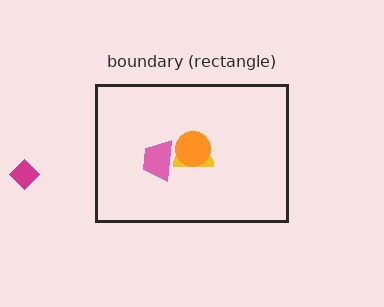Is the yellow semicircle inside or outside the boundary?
Inside.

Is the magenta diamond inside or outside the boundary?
Outside.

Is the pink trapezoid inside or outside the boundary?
Inside.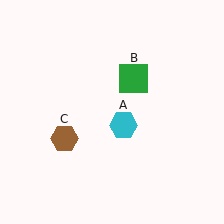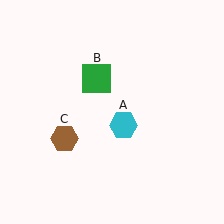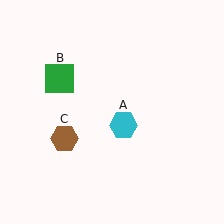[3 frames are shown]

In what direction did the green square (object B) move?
The green square (object B) moved left.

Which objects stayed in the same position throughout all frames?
Cyan hexagon (object A) and brown hexagon (object C) remained stationary.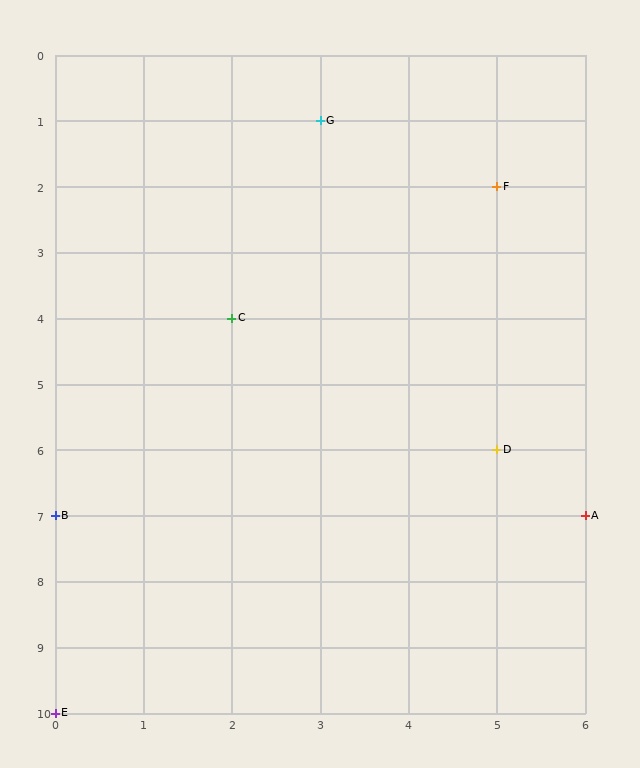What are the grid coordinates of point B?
Point B is at grid coordinates (0, 7).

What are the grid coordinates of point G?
Point G is at grid coordinates (3, 1).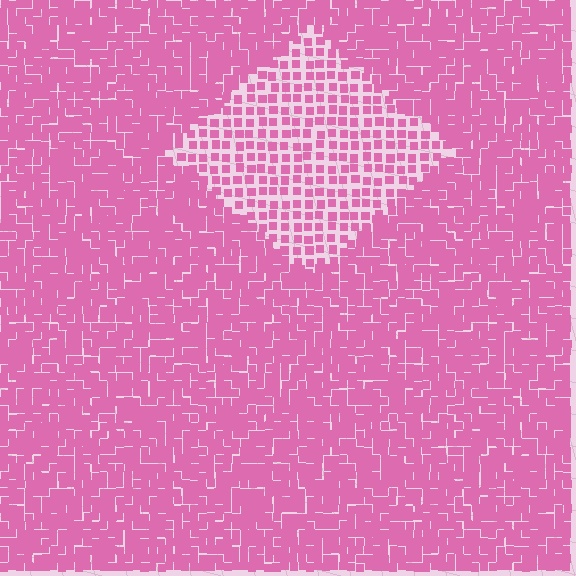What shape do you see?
I see a diamond.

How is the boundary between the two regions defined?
The boundary is defined by a change in element density (approximately 2.0x ratio). All elements are the same color, size, and shape.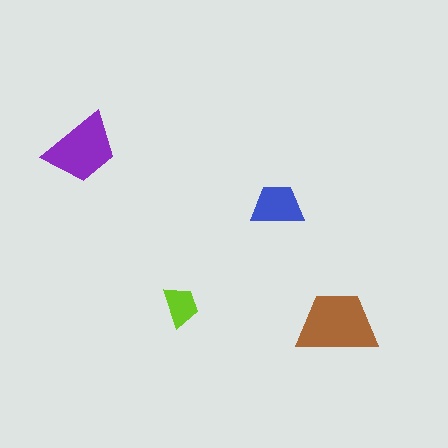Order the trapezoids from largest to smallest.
the brown one, the purple one, the blue one, the lime one.